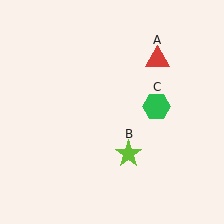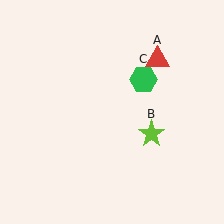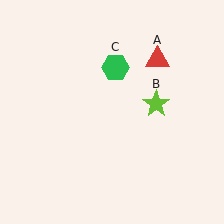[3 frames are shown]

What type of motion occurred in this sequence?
The lime star (object B), green hexagon (object C) rotated counterclockwise around the center of the scene.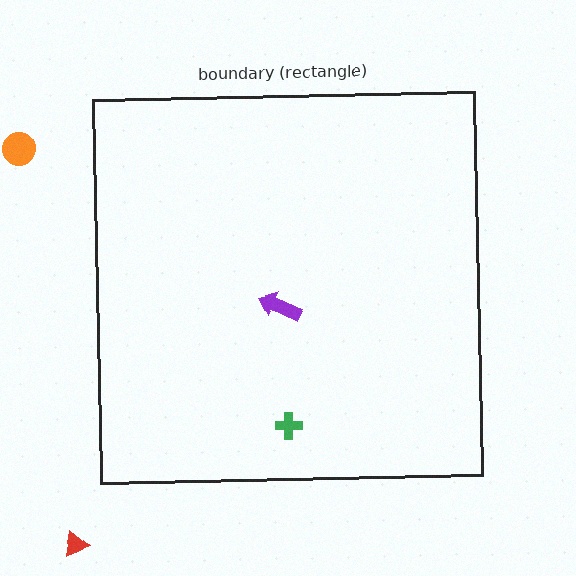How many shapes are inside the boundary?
2 inside, 2 outside.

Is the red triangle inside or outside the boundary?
Outside.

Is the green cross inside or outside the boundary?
Inside.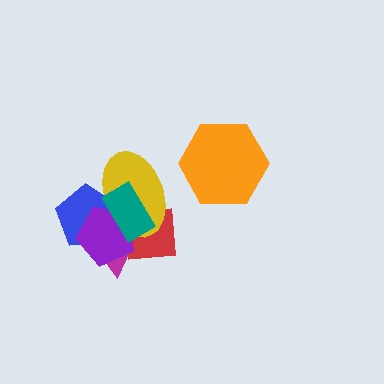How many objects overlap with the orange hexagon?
0 objects overlap with the orange hexagon.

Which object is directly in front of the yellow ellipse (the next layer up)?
The purple pentagon is directly in front of the yellow ellipse.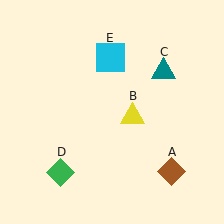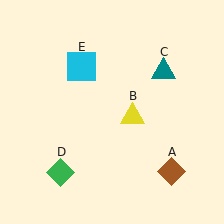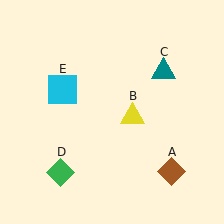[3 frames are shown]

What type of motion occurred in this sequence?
The cyan square (object E) rotated counterclockwise around the center of the scene.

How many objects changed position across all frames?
1 object changed position: cyan square (object E).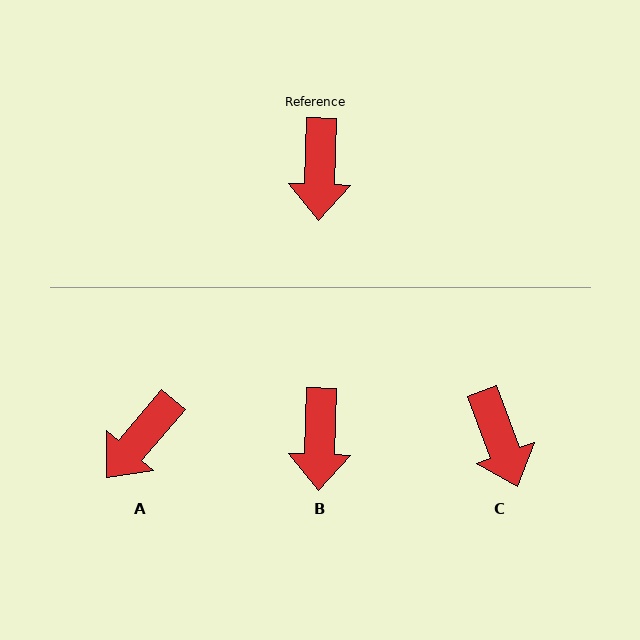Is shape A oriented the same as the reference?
No, it is off by about 39 degrees.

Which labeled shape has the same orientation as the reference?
B.